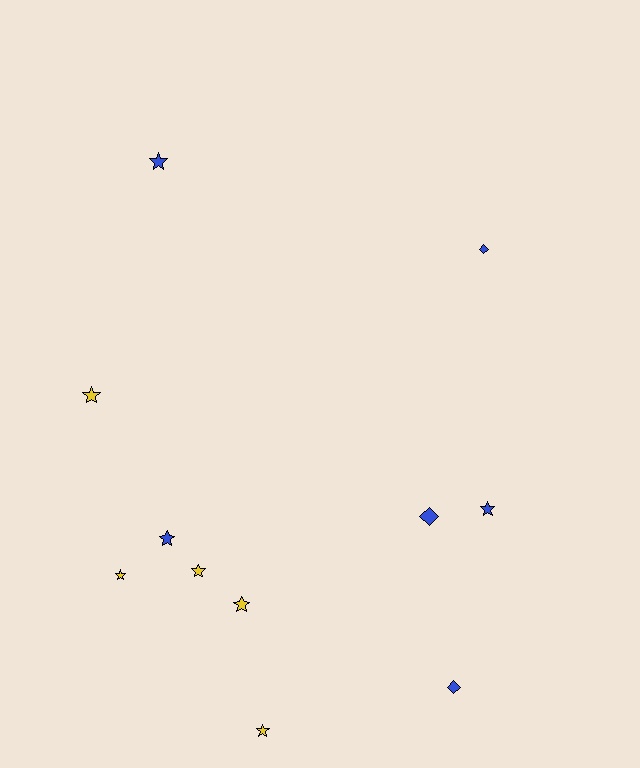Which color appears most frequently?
Blue, with 6 objects.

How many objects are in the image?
There are 11 objects.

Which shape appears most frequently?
Star, with 8 objects.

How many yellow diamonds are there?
There are no yellow diamonds.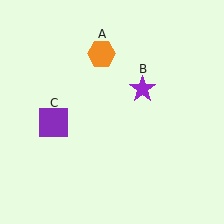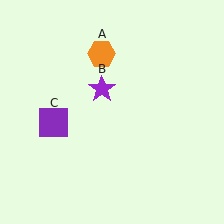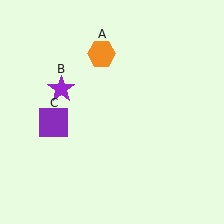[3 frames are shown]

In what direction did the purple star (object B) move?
The purple star (object B) moved left.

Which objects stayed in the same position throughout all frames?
Orange hexagon (object A) and purple square (object C) remained stationary.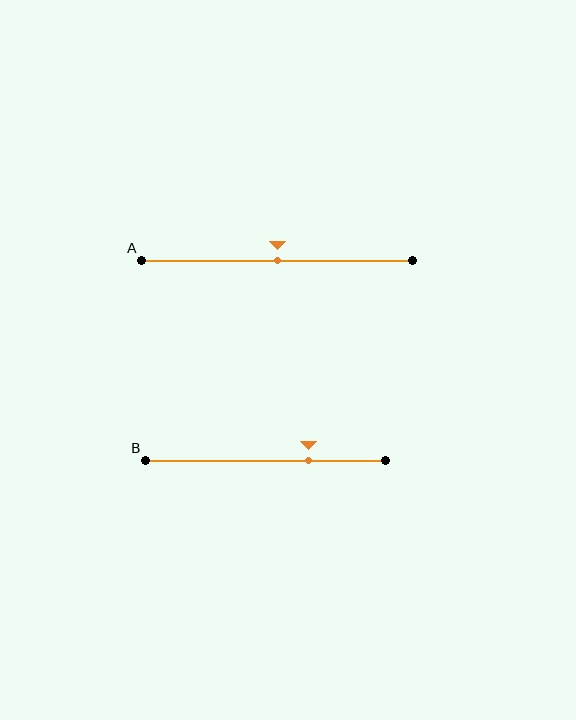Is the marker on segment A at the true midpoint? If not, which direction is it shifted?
Yes, the marker on segment A is at the true midpoint.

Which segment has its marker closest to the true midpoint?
Segment A has its marker closest to the true midpoint.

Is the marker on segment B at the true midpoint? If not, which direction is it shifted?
No, the marker on segment B is shifted to the right by about 18% of the segment length.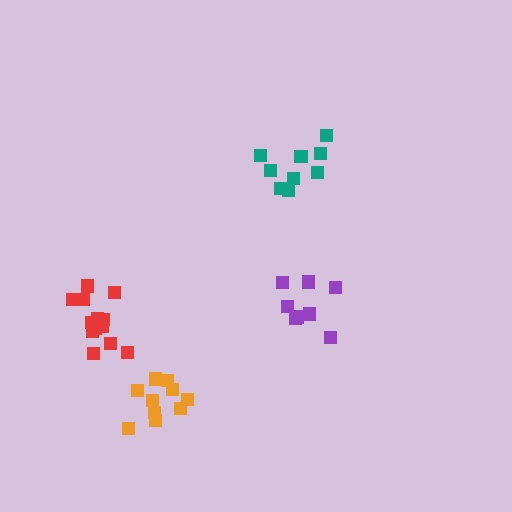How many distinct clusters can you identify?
There are 4 distinct clusters.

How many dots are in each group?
Group 1: 8 dots, Group 2: 13 dots, Group 3: 9 dots, Group 4: 10 dots (40 total).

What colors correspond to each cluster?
The clusters are colored: purple, red, teal, orange.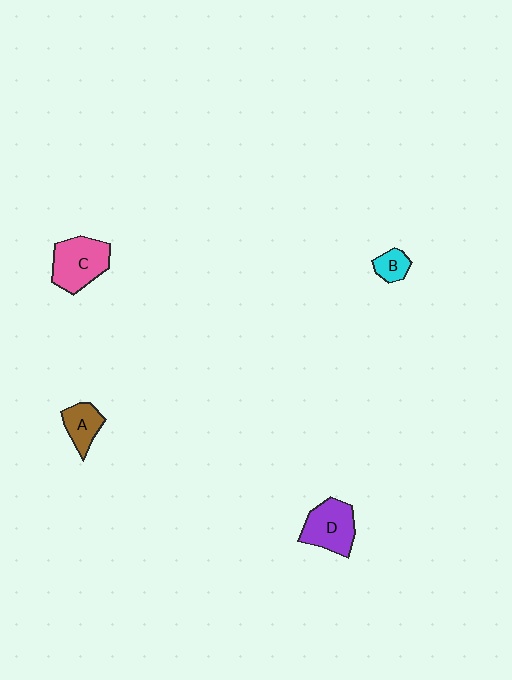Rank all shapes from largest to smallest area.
From largest to smallest: C (pink), D (purple), A (brown), B (cyan).